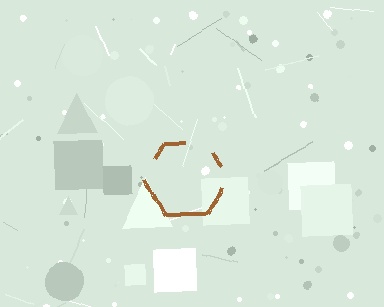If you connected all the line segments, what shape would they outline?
They would outline a hexagon.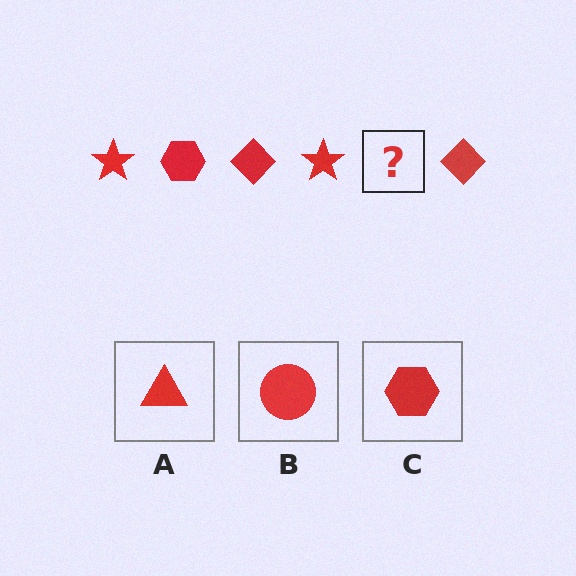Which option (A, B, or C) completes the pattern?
C.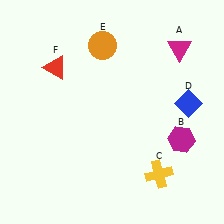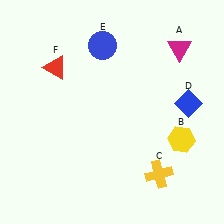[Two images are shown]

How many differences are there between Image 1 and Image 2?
There are 2 differences between the two images.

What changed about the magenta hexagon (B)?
In Image 1, B is magenta. In Image 2, it changed to yellow.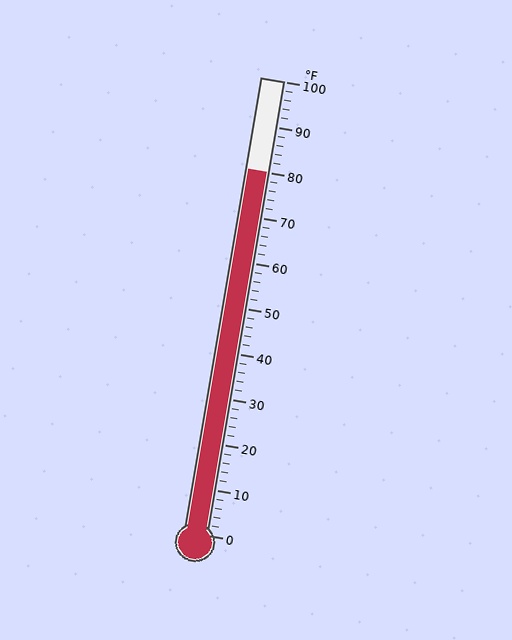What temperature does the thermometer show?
The thermometer shows approximately 80°F.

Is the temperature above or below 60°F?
The temperature is above 60°F.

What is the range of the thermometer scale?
The thermometer scale ranges from 0°F to 100°F.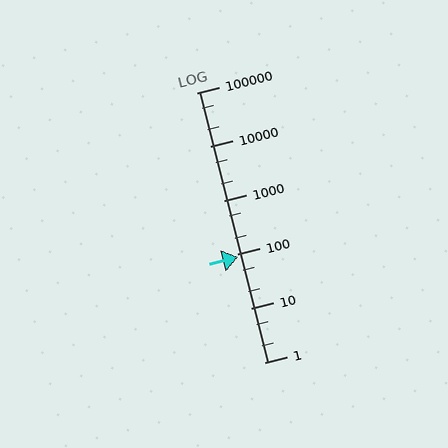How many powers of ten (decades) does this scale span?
The scale spans 5 decades, from 1 to 100000.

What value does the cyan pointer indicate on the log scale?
The pointer indicates approximately 90.